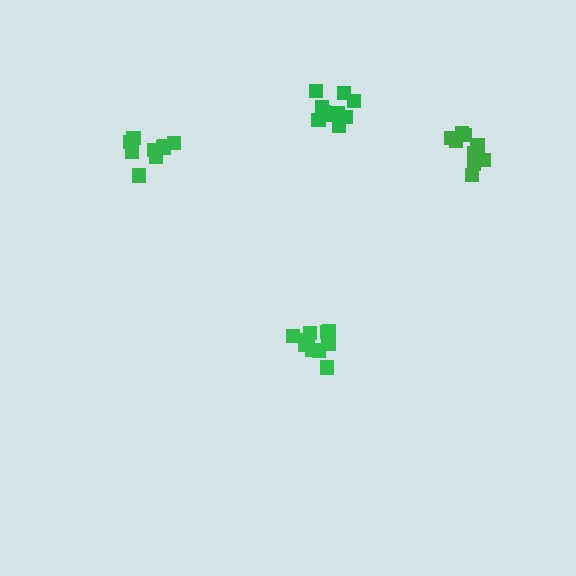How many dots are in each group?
Group 1: 10 dots, Group 2: 10 dots, Group 3: 10 dots, Group 4: 9 dots (39 total).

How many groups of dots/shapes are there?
There are 4 groups.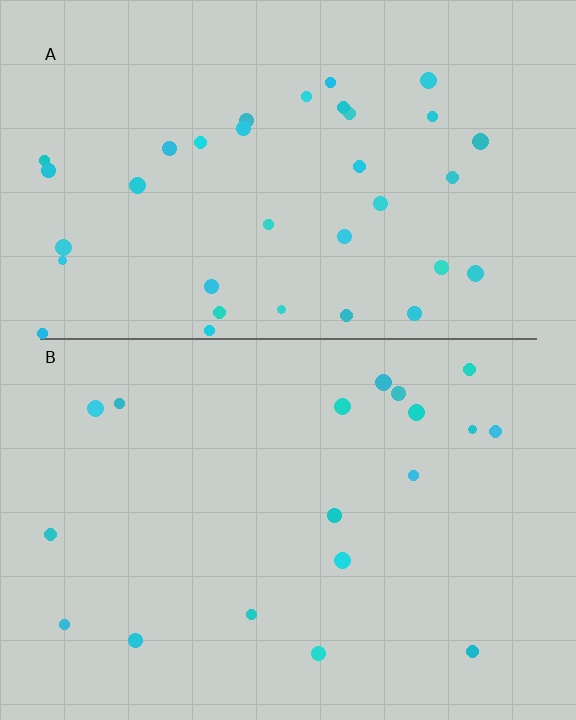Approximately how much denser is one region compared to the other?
Approximately 1.9× — region A over region B.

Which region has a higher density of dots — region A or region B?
A (the top).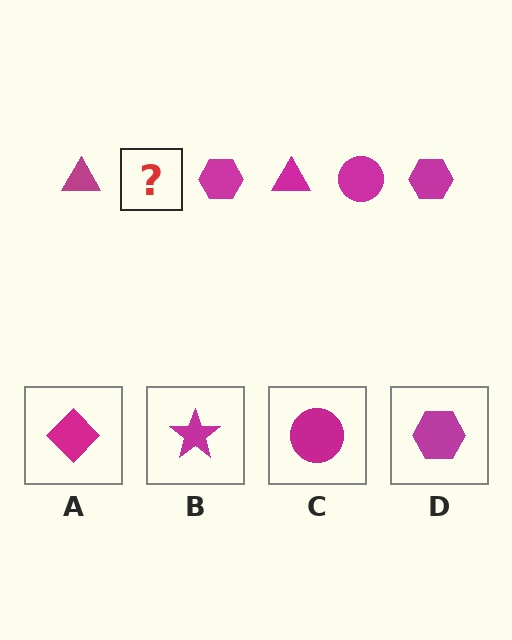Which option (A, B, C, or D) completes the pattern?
C.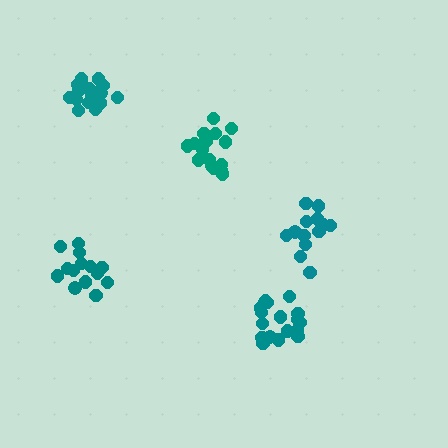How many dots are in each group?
Group 1: 16 dots, Group 2: 13 dots, Group 3: 14 dots, Group 4: 18 dots, Group 5: 17 dots (78 total).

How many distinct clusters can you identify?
There are 5 distinct clusters.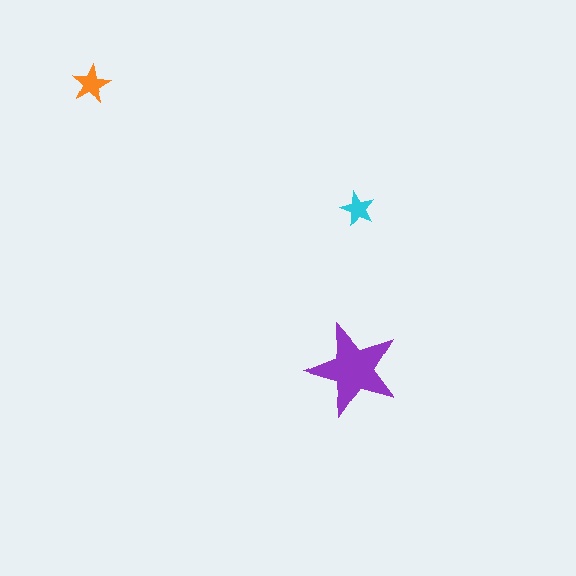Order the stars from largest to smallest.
the purple one, the orange one, the cyan one.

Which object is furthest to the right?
The cyan star is rightmost.